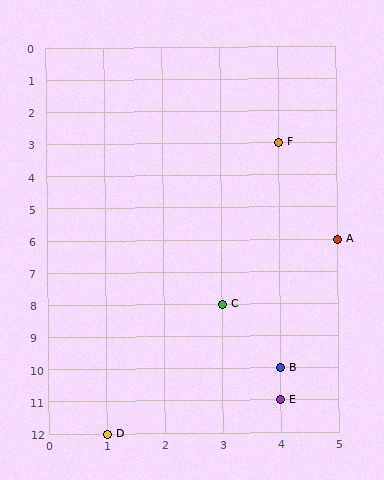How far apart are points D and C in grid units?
Points D and C are 2 columns and 4 rows apart (about 4.5 grid units diagonally).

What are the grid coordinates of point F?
Point F is at grid coordinates (4, 3).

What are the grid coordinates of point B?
Point B is at grid coordinates (4, 10).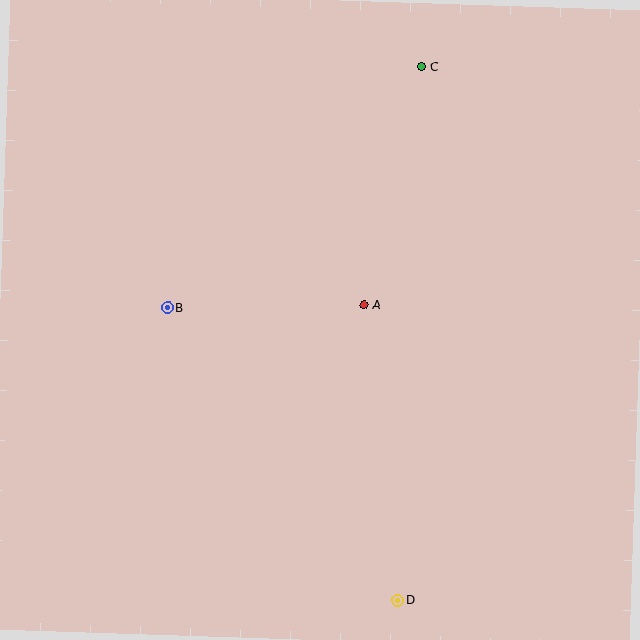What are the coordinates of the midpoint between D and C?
The midpoint between D and C is at (410, 333).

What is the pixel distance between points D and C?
The distance between D and C is 534 pixels.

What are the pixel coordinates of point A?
Point A is at (364, 305).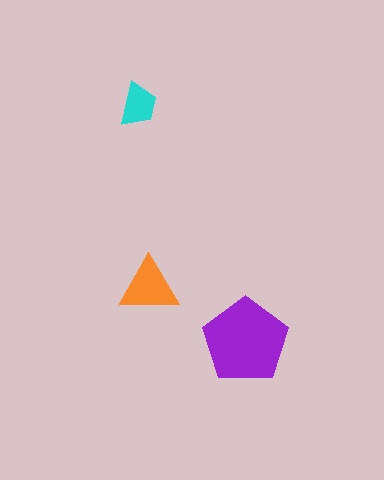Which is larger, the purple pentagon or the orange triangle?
The purple pentagon.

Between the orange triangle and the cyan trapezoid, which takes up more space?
The orange triangle.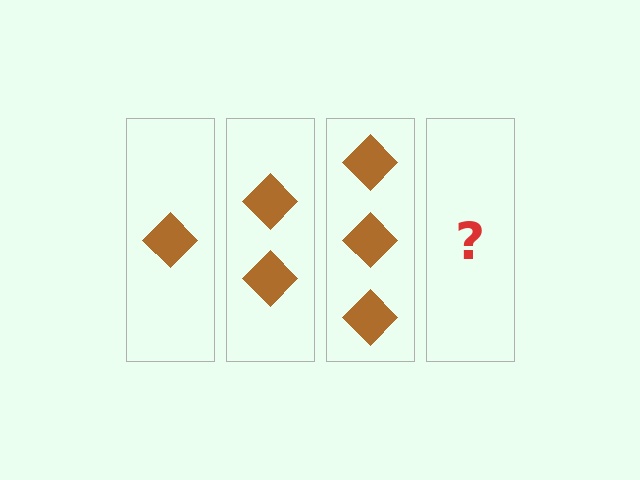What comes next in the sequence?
The next element should be 4 diamonds.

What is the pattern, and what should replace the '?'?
The pattern is that each step adds one more diamond. The '?' should be 4 diamonds.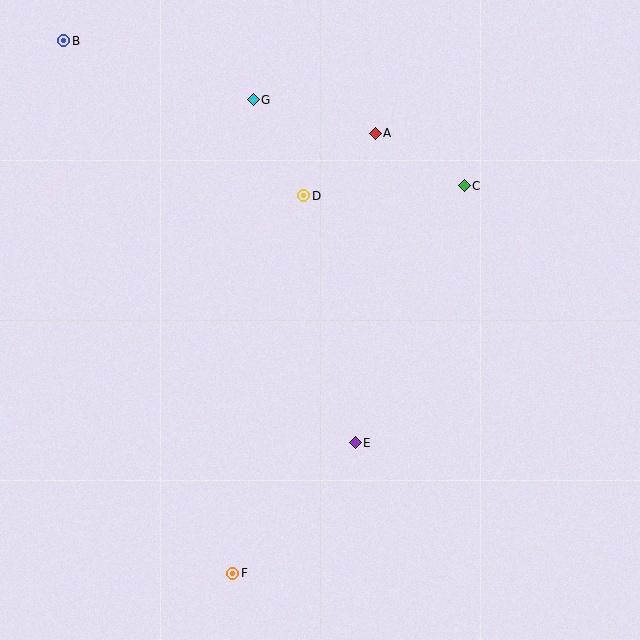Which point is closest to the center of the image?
Point D at (304, 196) is closest to the center.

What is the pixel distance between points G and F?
The distance between G and F is 474 pixels.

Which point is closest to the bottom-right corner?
Point E is closest to the bottom-right corner.